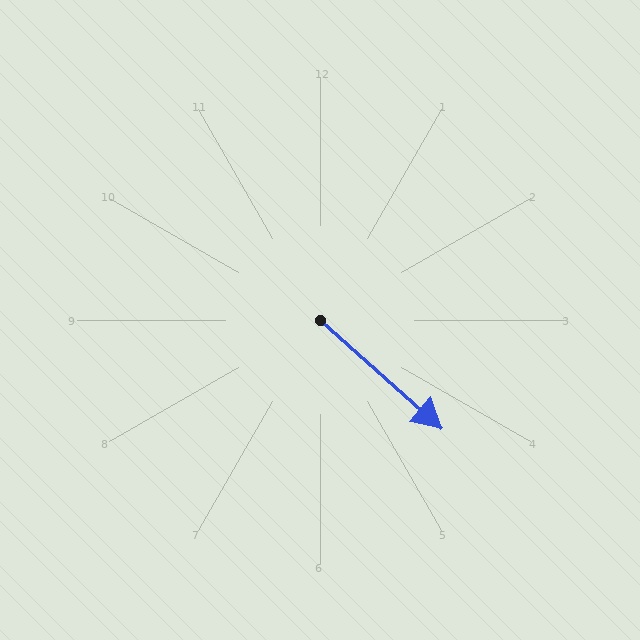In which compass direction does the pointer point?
Southeast.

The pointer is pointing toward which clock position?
Roughly 4 o'clock.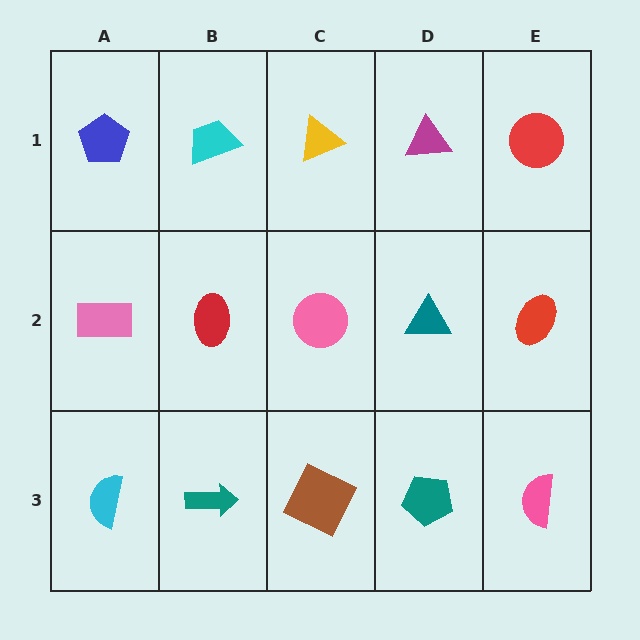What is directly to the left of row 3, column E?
A teal pentagon.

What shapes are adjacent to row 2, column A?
A blue pentagon (row 1, column A), a cyan semicircle (row 3, column A), a red ellipse (row 2, column B).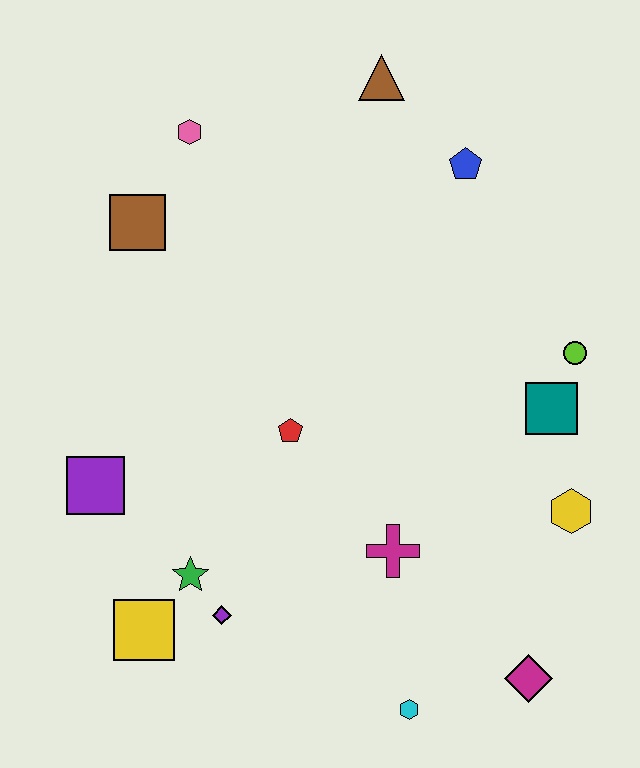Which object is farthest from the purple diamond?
The brown triangle is farthest from the purple diamond.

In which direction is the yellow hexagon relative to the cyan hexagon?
The yellow hexagon is above the cyan hexagon.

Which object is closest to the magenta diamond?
The cyan hexagon is closest to the magenta diamond.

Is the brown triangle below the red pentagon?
No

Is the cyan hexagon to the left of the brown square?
No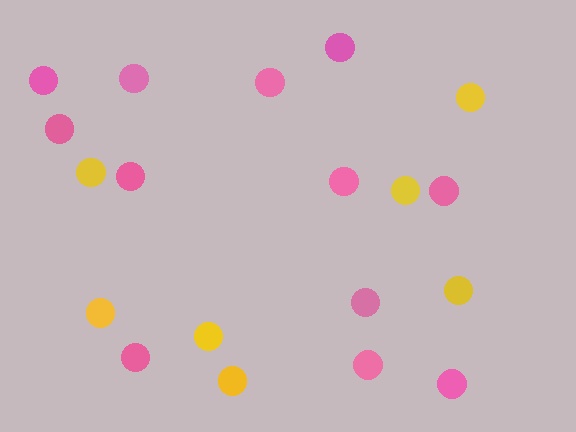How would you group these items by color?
There are 2 groups: one group of yellow circles (7) and one group of pink circles (12).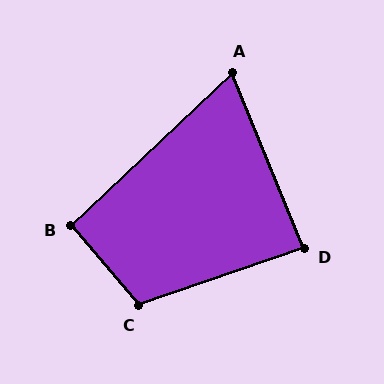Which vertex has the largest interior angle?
C, at approximately 111 degrees.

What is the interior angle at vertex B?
Approximately 93 degrees (approximately right).